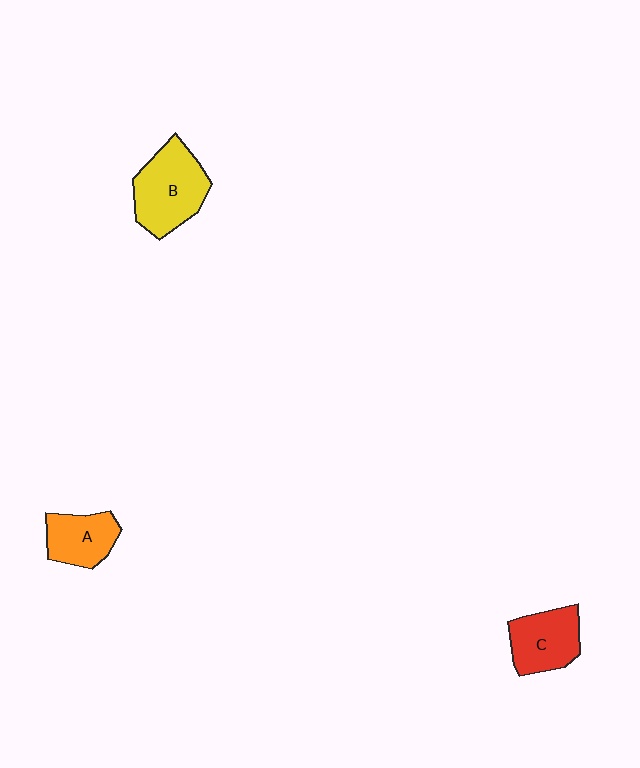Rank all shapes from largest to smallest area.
From largest to smallest: B (yellow), C (red), A (orange).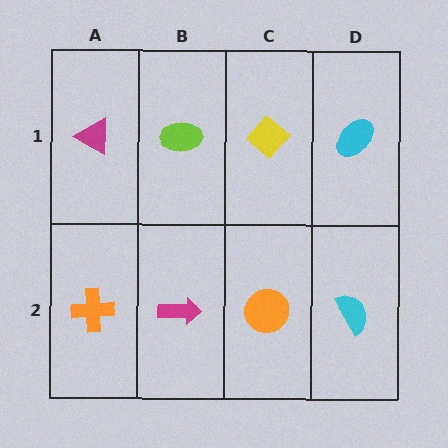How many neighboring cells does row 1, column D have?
2.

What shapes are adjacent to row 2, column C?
A yellow diamond (row 1, column C), a magenta arrow (row 2, column B), a cyan semicircle (row 2, column D).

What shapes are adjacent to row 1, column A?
An orange cross (row 2, column A), a lime ellipse (row 1, column B).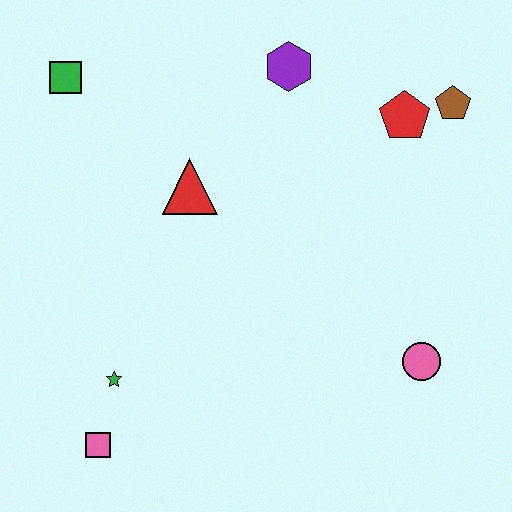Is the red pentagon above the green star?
Yes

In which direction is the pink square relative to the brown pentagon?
The pink square is to the left of the brown pentagon.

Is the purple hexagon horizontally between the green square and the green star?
No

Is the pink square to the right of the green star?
No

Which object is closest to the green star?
The pink square is closest to the green star.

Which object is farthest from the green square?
The pink circle is farthest from the green square.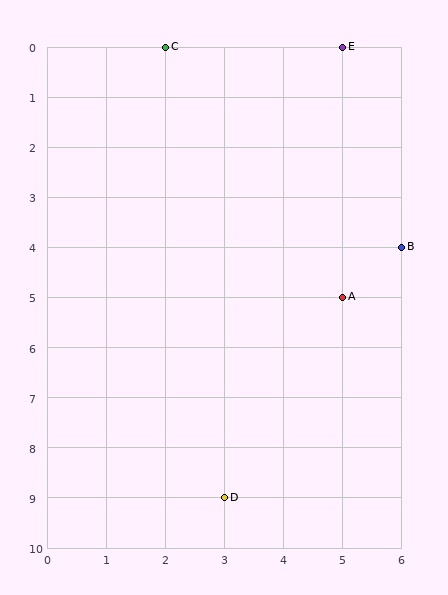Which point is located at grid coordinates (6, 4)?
Point B is at (6, 4).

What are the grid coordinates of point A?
Point A is at grid coordinates (5, 5).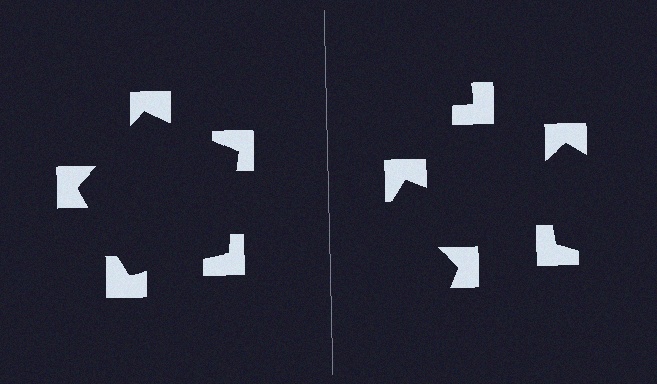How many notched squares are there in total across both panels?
10 — 5 on each side.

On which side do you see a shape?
An illusory pentagon appears on the left side. On the right side the wedge cuts are rotated, so no coherent shape forms.